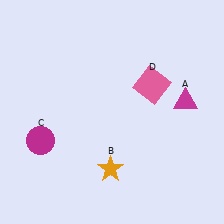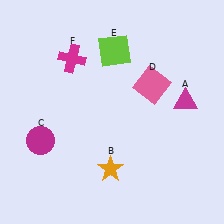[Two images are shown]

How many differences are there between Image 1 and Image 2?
There are 2 differences between the two images.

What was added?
A lime square (E), a magenta cross (F) were added in Image 2.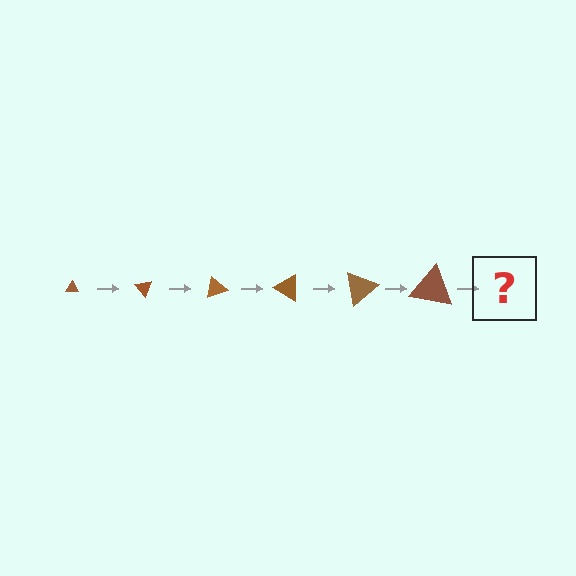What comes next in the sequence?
The next element should be a triangle, larger than the previous one and rotated 300 degrees from the start.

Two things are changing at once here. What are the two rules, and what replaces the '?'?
The two rules are that the triangle grows larger each step and it rotates 50 degrees each step. The '?' should be a triangle, larger than the previous one and rotated 300 degrees from the start.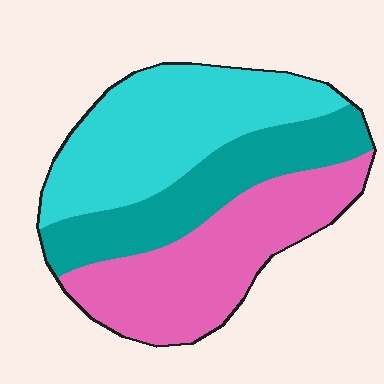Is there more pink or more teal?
Pink.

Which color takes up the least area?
Teal, at roughly 25%.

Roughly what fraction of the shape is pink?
Pink takes up between a third and a half of the shape.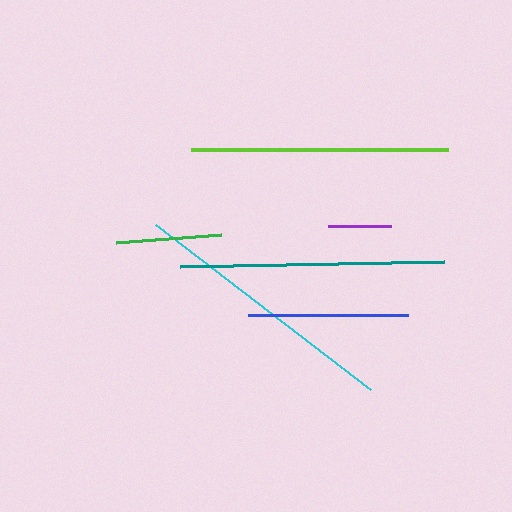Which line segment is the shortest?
The purple line is the shortest at approximately 63 pixels.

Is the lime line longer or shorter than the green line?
The lime line is longer than the green line.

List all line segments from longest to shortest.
From longest to shortest: cyan, teal, lime, blue, green, purple.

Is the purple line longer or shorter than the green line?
The green line is longer than the purple line.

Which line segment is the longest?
The cyan line is the longest at approximately 271 pixels.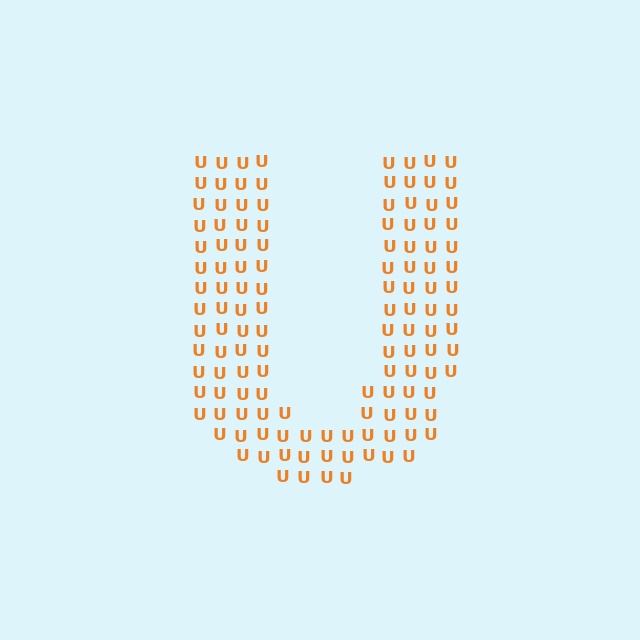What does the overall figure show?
The overall figure shows the letter U.